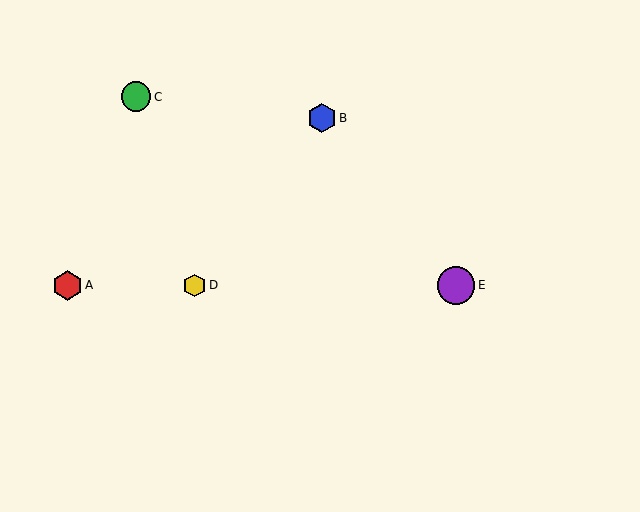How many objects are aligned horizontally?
3 objects (A, D, E) are aligned horizontally.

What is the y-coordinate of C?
Object C is at y≈97.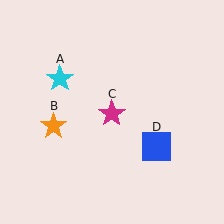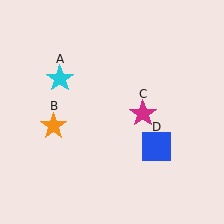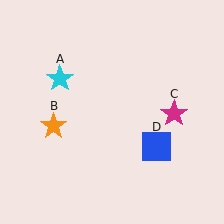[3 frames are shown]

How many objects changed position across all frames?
1 object changed position: magenta star (object C).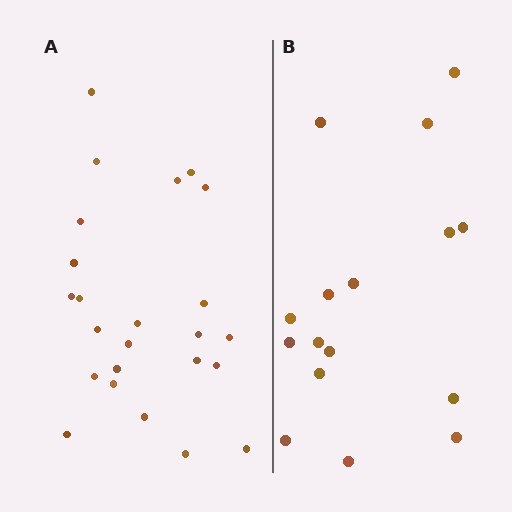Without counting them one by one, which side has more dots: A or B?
Region A (the left region) has more dots.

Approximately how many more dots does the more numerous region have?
Region A has roughly 8 or so more dots than region B.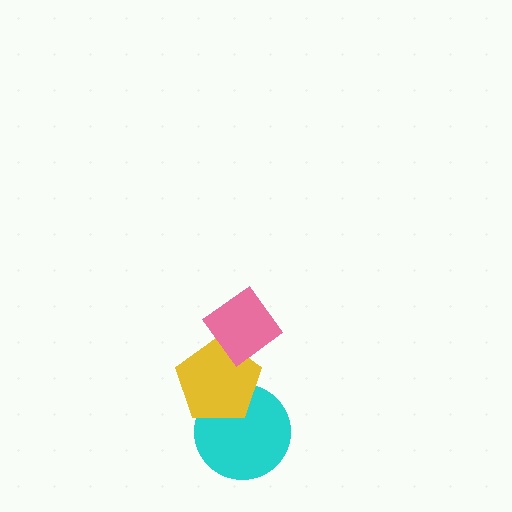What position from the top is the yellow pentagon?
The yellow pentagon is 2nd from the top.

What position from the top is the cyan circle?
The cyan circle is 3rd from the top.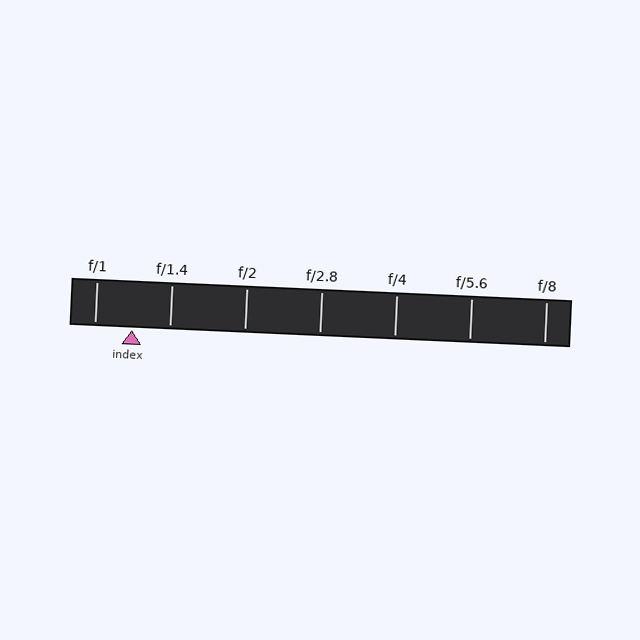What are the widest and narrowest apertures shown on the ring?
The widest aperture shown is f/1 and the narrowest is f/8.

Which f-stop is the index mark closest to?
The index mark is closest to f/1.